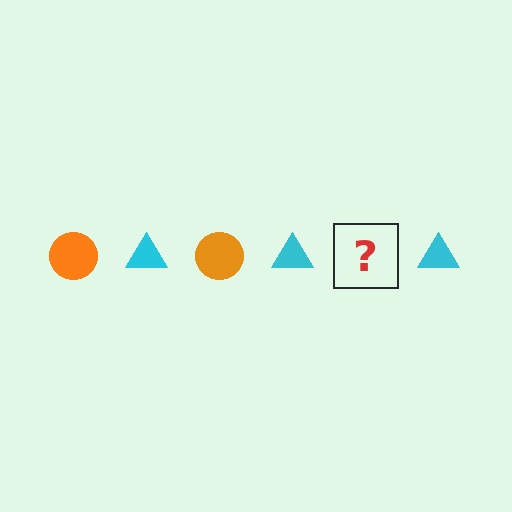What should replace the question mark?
The question mark should be replaced with an orange circle.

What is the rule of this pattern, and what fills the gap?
The rule is that the pattern alternates between orange circle and cyan triangle. The gap should be filled with an orange circle.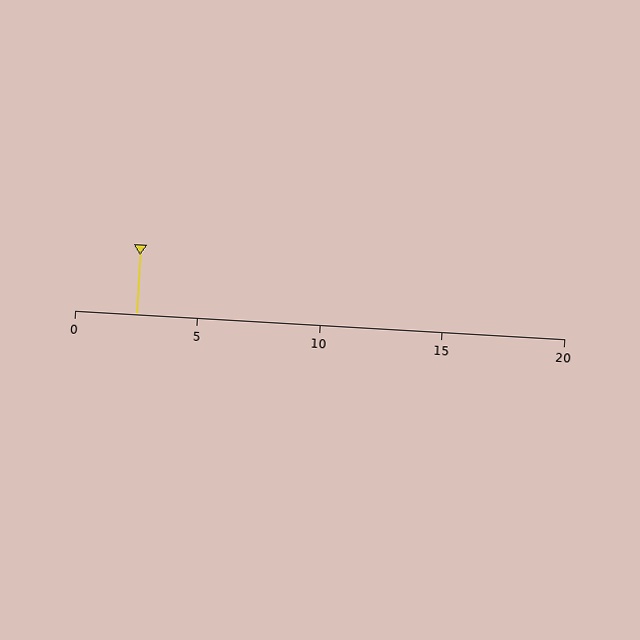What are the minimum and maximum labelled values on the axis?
The axis runs from 0 to 20.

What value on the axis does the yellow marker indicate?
The marker indicates approximately 2.5.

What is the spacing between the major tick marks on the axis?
The major ticks are spaced 5 apart.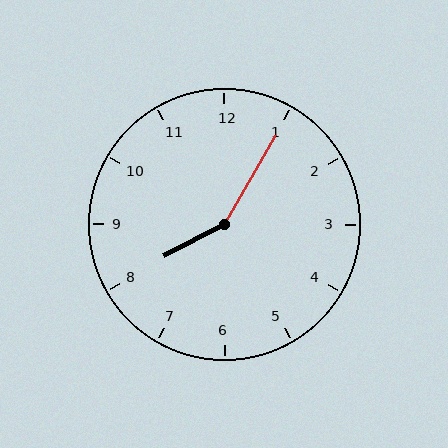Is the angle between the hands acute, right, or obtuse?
It is obtuse.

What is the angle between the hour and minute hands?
Approximately 148 degrees.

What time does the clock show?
8:05.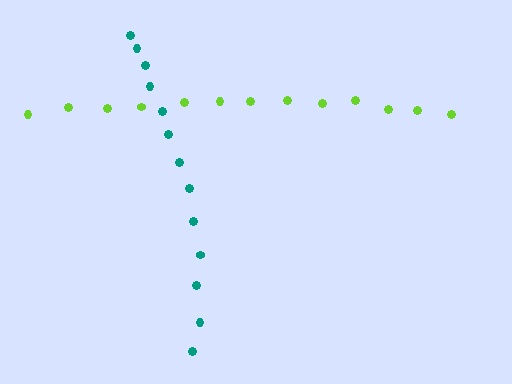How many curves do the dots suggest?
There are 2 distinct paths.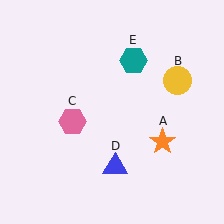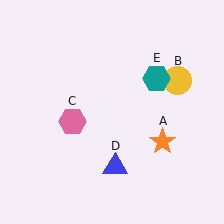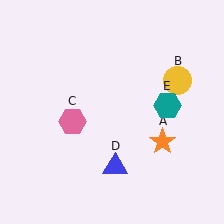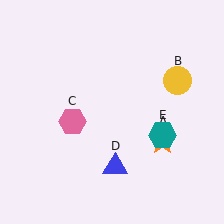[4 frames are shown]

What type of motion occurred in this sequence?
The teal hexagon (object E) rotated clockwise around the center of the scene.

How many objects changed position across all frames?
1 object changed position: teal hexagon (object E).